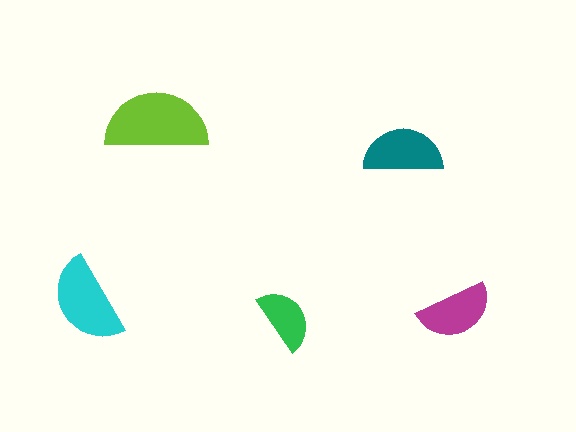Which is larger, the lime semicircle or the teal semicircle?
The lime one.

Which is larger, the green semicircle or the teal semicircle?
The teal one.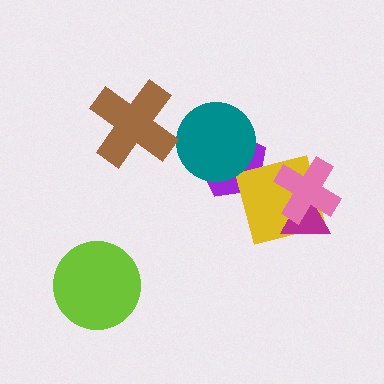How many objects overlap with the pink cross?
2 objects overlap with the pink cross.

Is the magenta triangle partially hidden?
Yes, it is partially covered by another shape.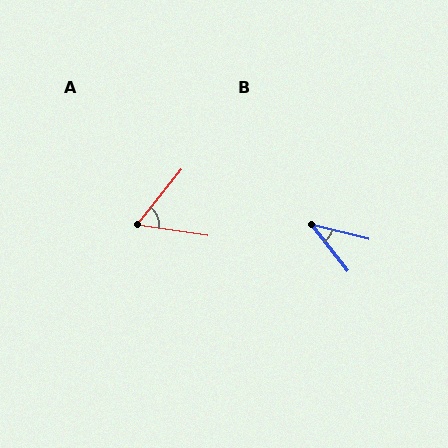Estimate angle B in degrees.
Approximately 39 degrees.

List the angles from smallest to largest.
B (39°), A (60°).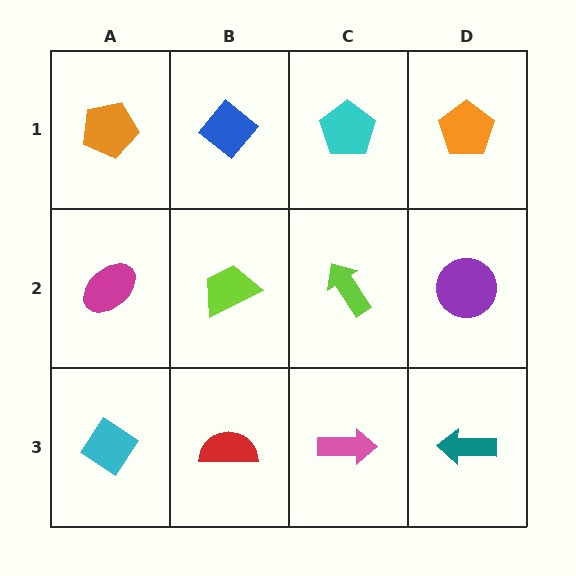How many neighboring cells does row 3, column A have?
2.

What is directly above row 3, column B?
A lime trapezoid.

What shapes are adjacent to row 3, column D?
A purple circle (row 2, column D), a pink arrow (row 3, column C).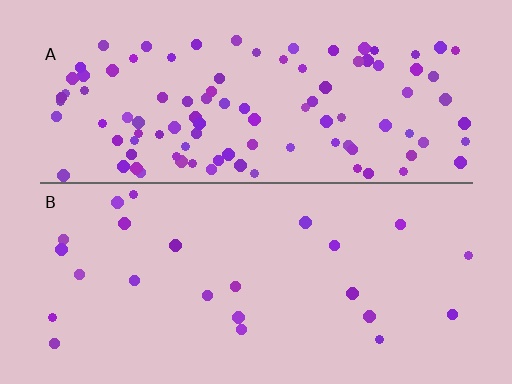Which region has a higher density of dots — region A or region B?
A (the top).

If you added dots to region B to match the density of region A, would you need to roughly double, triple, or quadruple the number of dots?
Approximately quadruple.